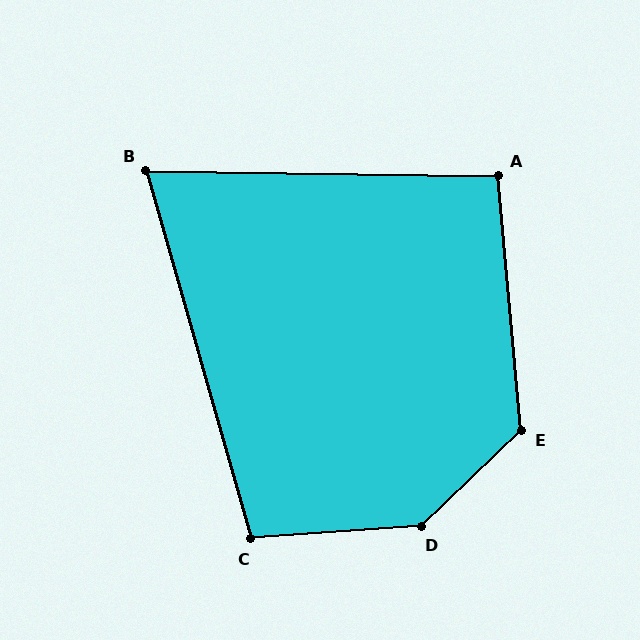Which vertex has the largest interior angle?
D, at approximately 141 degrees.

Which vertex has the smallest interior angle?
B, at approximately 73 degrees.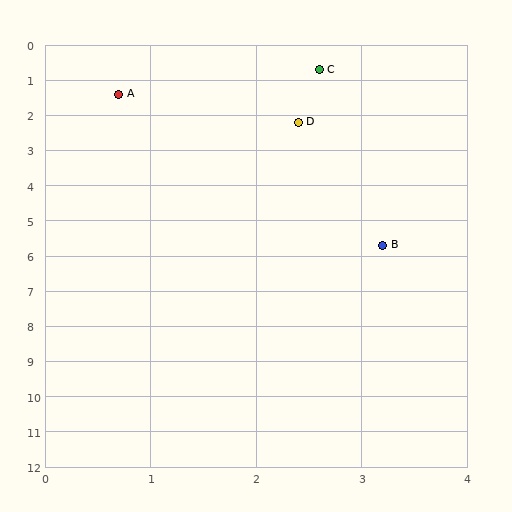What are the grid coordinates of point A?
Point A is at approximately (0.7, 1.4).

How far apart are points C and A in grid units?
Points C and A are about 2.0 grid units apart.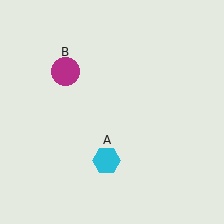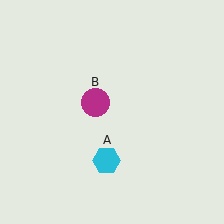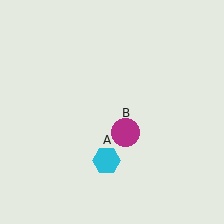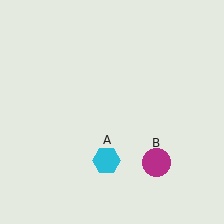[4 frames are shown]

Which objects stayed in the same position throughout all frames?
Cyan hexagon (object A) remained stationary.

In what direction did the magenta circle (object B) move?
The magenta circle (object B) moved down and to the right.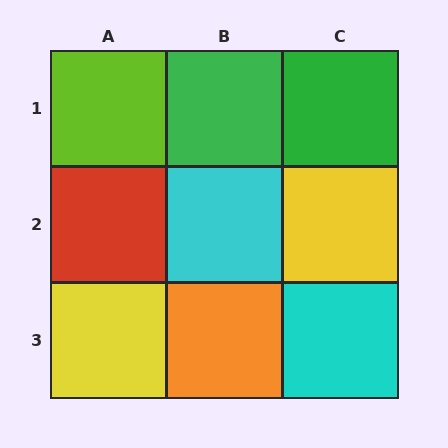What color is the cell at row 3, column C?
Cyan.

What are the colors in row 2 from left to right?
Red, cyan, yellow.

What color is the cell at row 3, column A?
Yellow.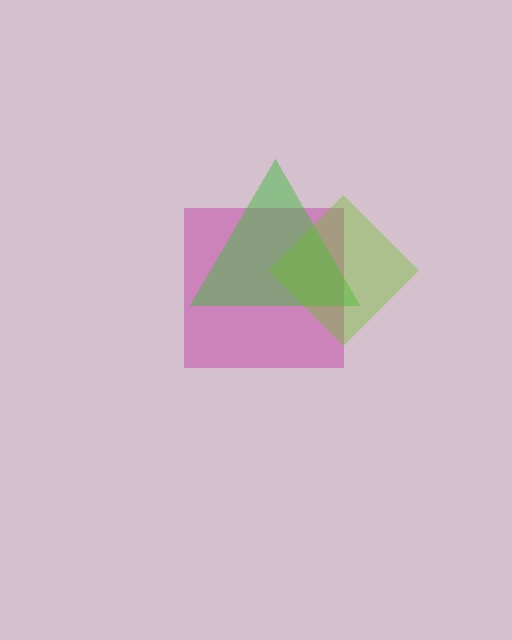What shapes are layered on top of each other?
The layered shapes are: a magenta square, a green triangle, a lime diamond.